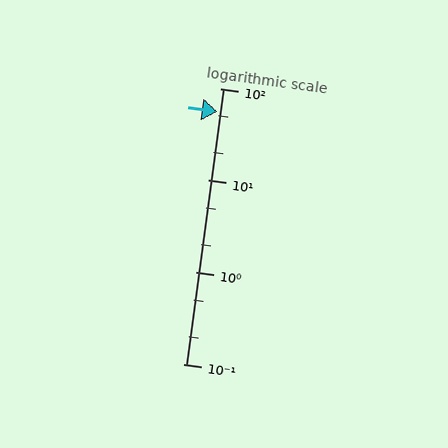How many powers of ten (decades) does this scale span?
The scale spans 3 decades, from 0.1 to 100.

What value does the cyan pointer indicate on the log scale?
The pointer indicates approximately 56.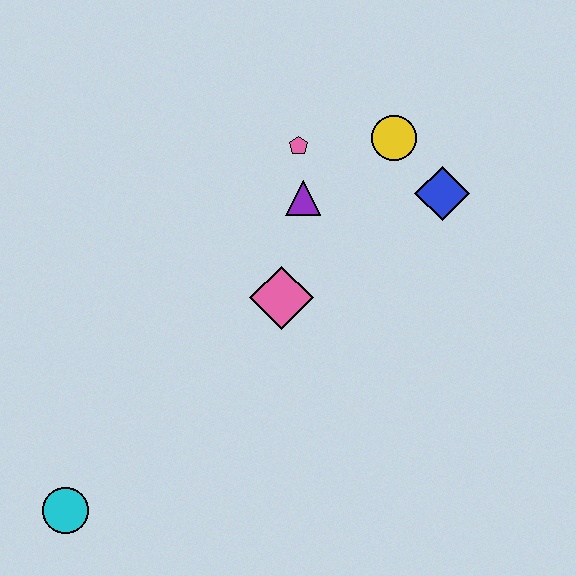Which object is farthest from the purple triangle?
The cyan circle is farthest from the purple triangle.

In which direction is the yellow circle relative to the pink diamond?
The yellow circle is above the pink diamond.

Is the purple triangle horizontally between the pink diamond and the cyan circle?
No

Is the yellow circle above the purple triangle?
Yes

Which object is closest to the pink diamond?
The purple triangle is closest to the pink diamond.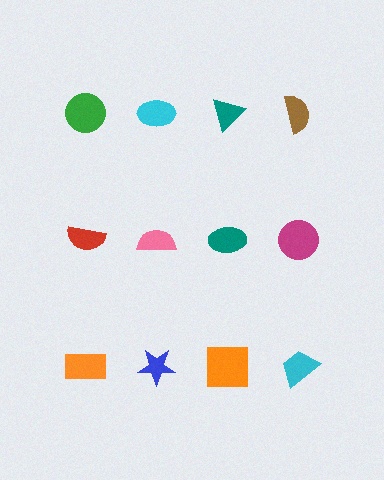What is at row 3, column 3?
An orange square.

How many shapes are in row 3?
4 shapes.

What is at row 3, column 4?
A cyan trapezoid.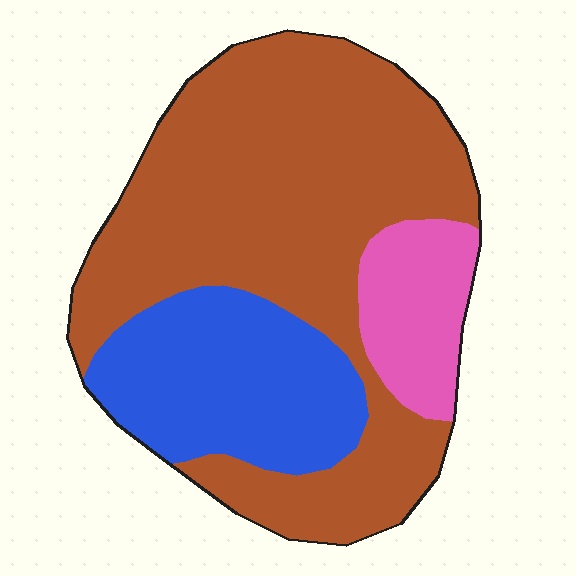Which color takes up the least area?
Pink, at roughly 10%.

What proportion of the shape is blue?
Blue takes up between a sixth and a third of the shape.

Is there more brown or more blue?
Brown.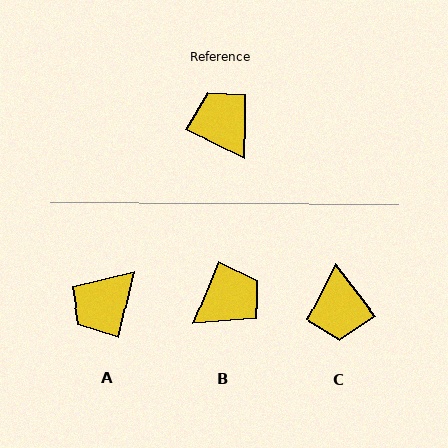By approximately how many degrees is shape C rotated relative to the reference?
Approximately 154 degrees counter-clockwise.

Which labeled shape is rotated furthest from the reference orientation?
C, about 154 degrees away.